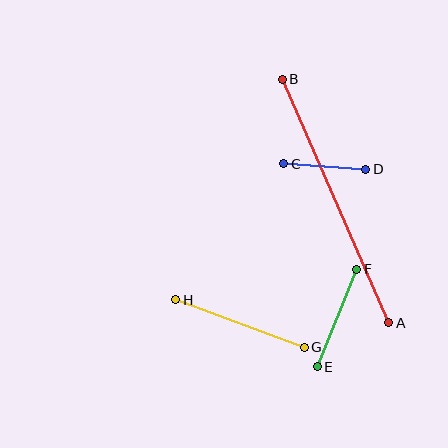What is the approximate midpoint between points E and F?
The midpoint is at approximately (337, 318) pixels.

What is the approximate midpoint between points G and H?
The midpoint is at approximately (240, 324) pixels.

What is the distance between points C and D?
The distance is approximately 82 pixels.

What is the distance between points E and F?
The distance is approximately 105 pixels.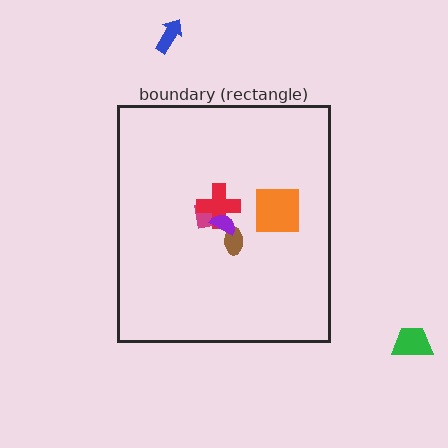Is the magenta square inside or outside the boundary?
Inside.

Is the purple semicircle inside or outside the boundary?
Inside.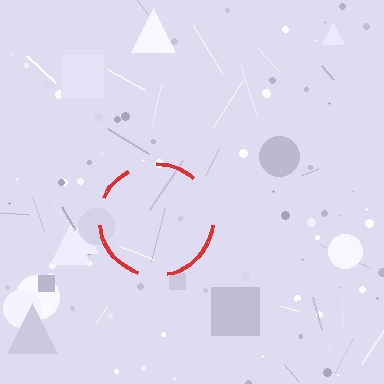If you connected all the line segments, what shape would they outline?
They would outline a circle.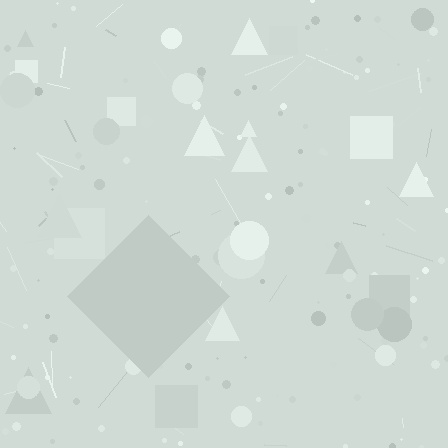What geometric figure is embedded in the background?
A diamond is embedded in the background.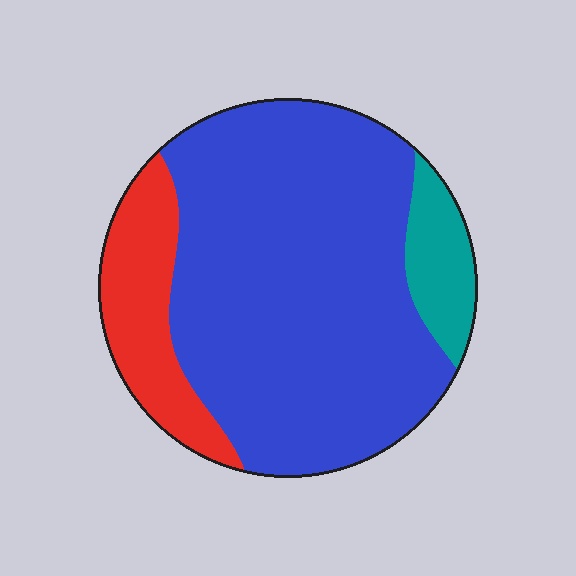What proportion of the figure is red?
Red takes up less than a quarter of the figure.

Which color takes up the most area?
Blue, at roughly 75%.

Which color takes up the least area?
Teal, at roughly 10%.